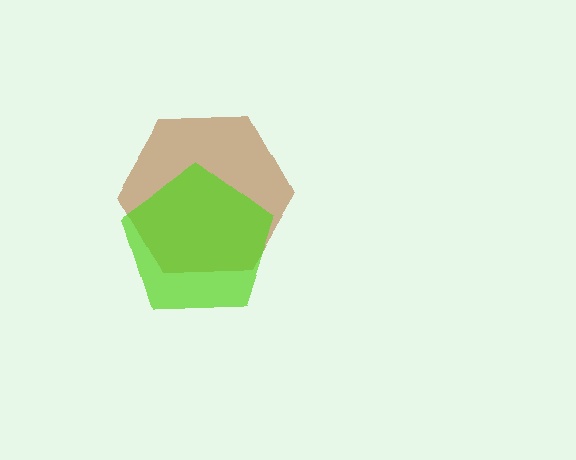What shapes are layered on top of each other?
The layered shapes are: a brown hexagon, a lime pentagon.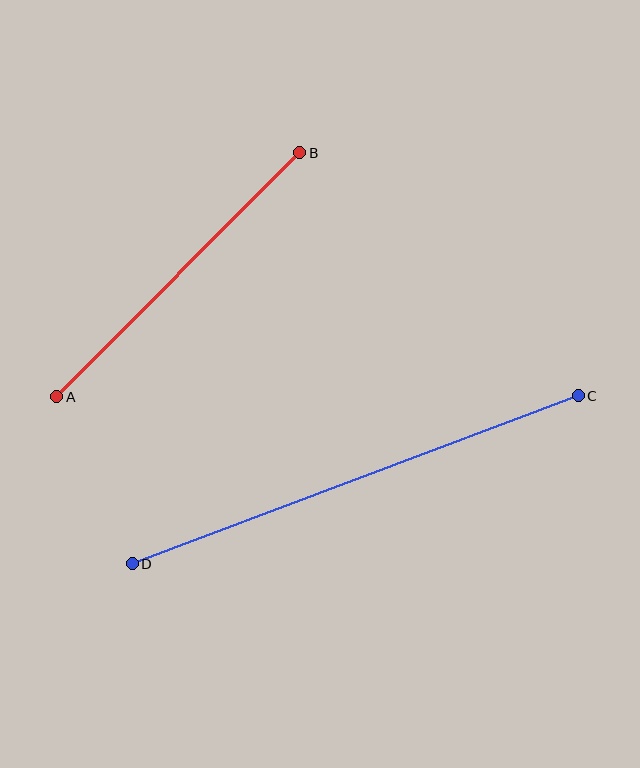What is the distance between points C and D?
The distance is approximately 477 pixels.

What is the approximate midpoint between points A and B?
The midpoint is at approximately (178, 275) pixels.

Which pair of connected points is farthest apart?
Points C and D are farthest apart.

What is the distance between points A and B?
The distance is approximately 344 pixels.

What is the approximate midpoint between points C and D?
The midpoint is at approximately (355, 480) pixels.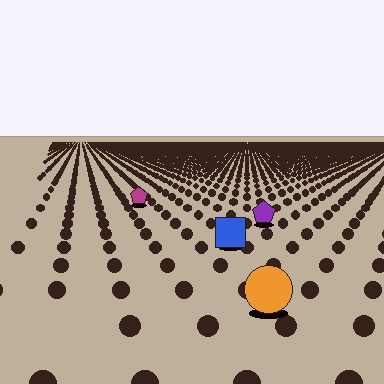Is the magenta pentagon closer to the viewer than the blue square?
No. The blue square is closer — you can tell from the texture gradient: the ground texture is coarser near it.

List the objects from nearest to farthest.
From nearest to farthest: the orange circle, the blue square, the purple pentagon, the magenta pentagon.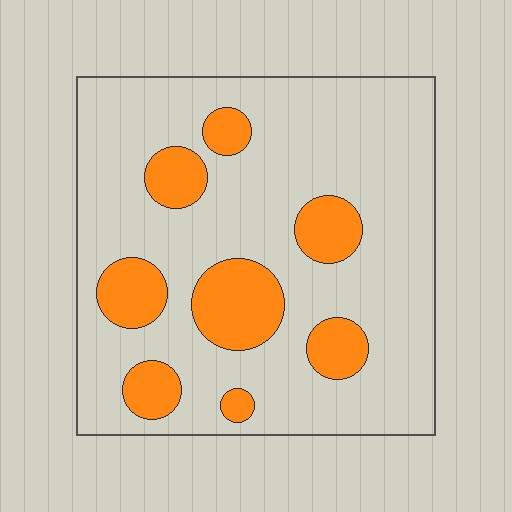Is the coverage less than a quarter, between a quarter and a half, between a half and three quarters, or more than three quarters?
Less than a quarter.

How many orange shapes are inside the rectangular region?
8.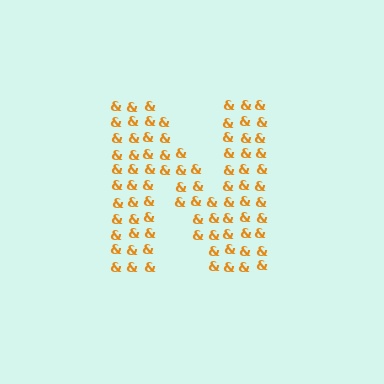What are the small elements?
The small elements are ampersands.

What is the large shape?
The large shape is the letter N.